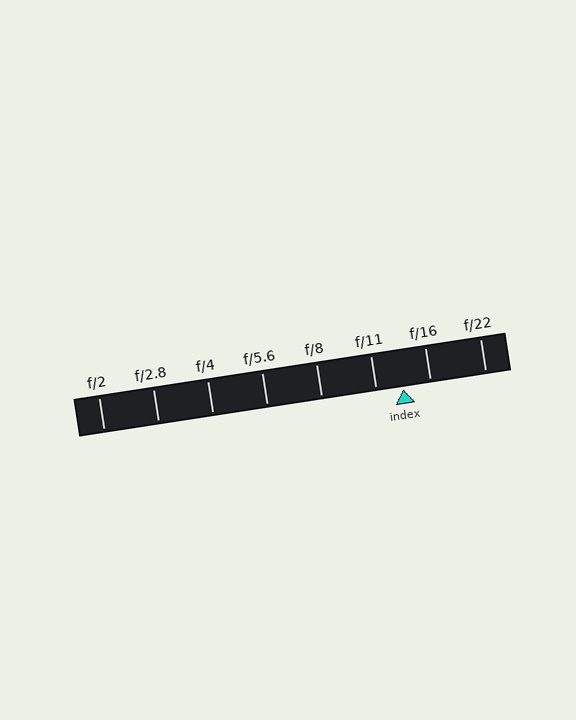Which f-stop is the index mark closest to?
The index mark is closest to f/11.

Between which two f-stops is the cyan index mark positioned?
The index mark is between f/11 and f/16.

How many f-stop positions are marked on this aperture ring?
There are 8 f-stop positions marked.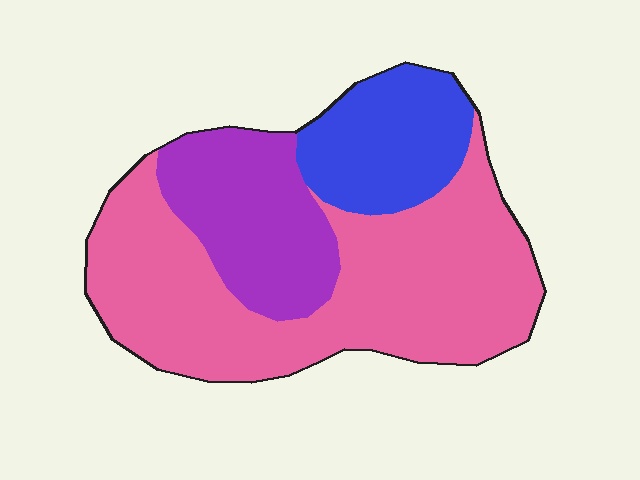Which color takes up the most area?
Pink, at roughly 60%.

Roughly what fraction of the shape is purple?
Purple takes up less than a quarter of the shape.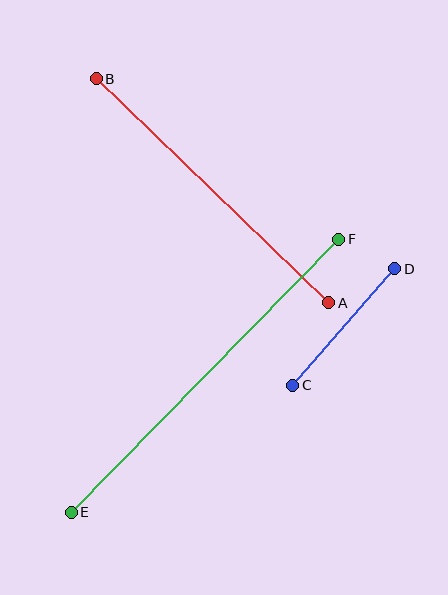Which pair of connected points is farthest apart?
Points E and F are farthest apart.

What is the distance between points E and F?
The distance is approximately 383 pixels.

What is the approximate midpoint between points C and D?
The midpoint is at approximately (344, 327) pixels.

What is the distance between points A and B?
The distance is approximately 323 pixels.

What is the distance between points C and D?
The distance is approximately 155 pixels.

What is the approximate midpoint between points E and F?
The midpoint is at approximately (205, 376) pixels.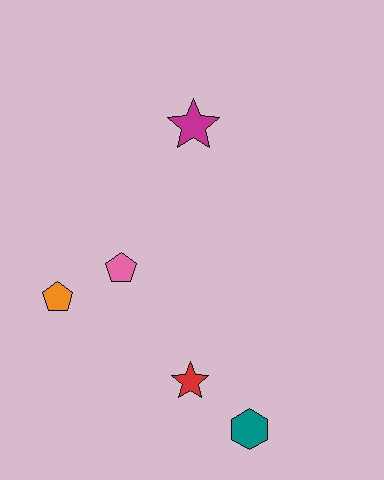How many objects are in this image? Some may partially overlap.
There are 5 objects.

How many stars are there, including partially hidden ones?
There are 2 stars.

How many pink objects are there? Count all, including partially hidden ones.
There is 1 pink object.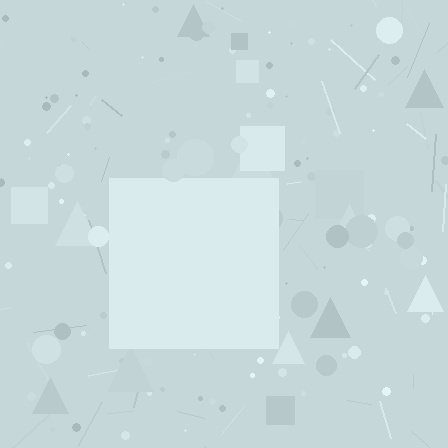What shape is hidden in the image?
A square is hidden in the image.